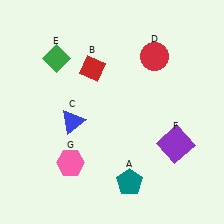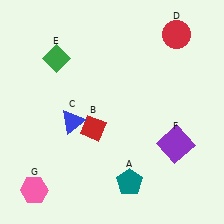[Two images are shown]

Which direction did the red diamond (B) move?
The red diamond (B) moved down.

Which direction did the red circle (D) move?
The red circle (D) moved up.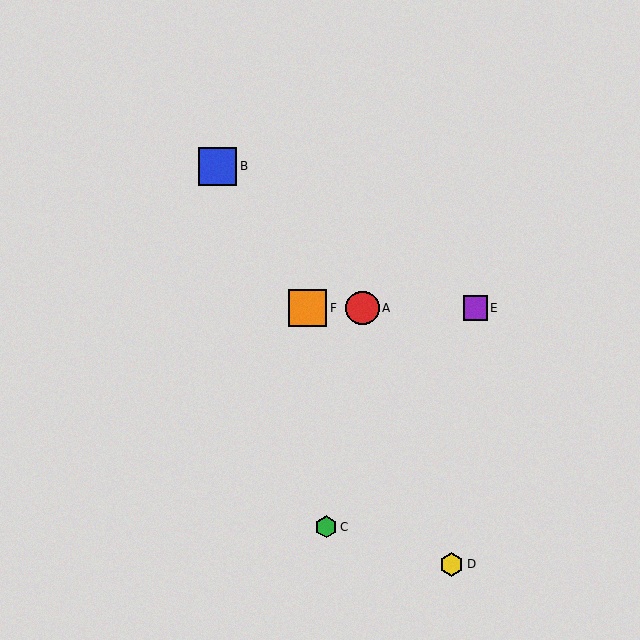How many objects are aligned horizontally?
3 objects (A, E, F) are aligned horizontally.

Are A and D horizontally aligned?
No, A is at y≈308 and D is at y≈564.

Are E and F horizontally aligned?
Yes, both are at y≈308.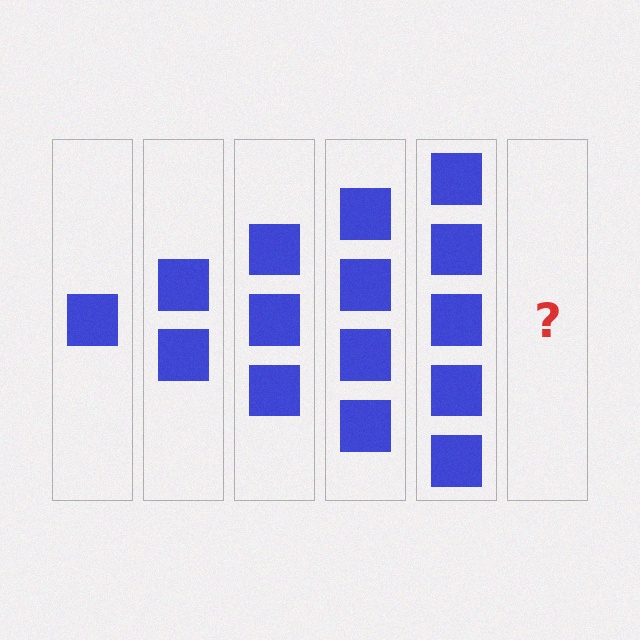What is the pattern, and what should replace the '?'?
The pattern is that each step adds one more square. The '?' should be 6 squares.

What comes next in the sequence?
The next element should be 6 squares.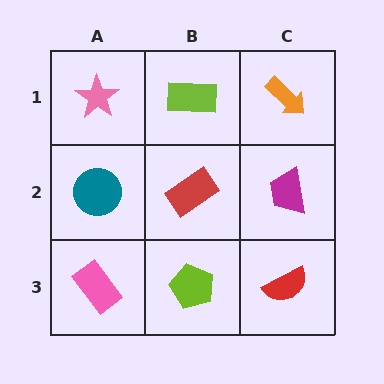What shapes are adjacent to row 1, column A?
A teal circle (row 2, column A), a lime rectangle (row 1, column B).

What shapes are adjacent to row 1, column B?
A red rectangle (row 2, column B), a pink star (row 1, column A), an orange arrow (row 1, column C).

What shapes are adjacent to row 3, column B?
A red rectangle (row 2, column B), a pink rectangle (row 3, column A), a red semicircle (row 3, column C).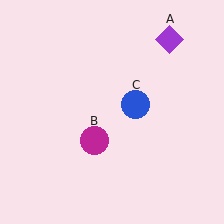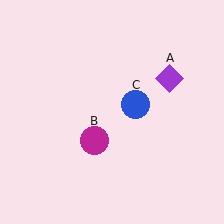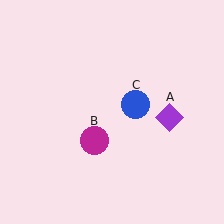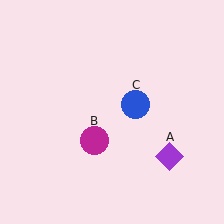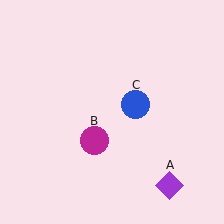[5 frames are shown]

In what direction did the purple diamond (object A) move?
The purple diamond (object A) moved down.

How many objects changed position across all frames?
1 object changed position: purple diamond (object A).